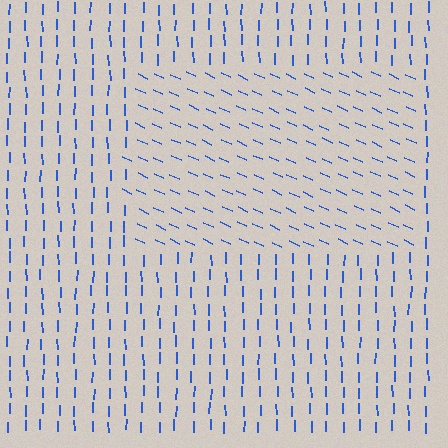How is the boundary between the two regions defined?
The boundary is defined purely by a change in line orientation (approximately 65 degrees difference). All lines are the same color and thickness.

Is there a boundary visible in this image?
Yes, there is a texture boundary formed by a change in line orientation.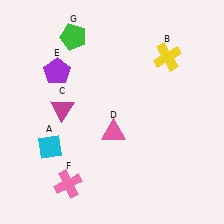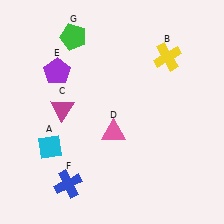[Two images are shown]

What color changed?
The cross (F) changed from pink in Image 1 to blue in Image 2.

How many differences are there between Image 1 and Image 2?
There is 1 difference between the two images.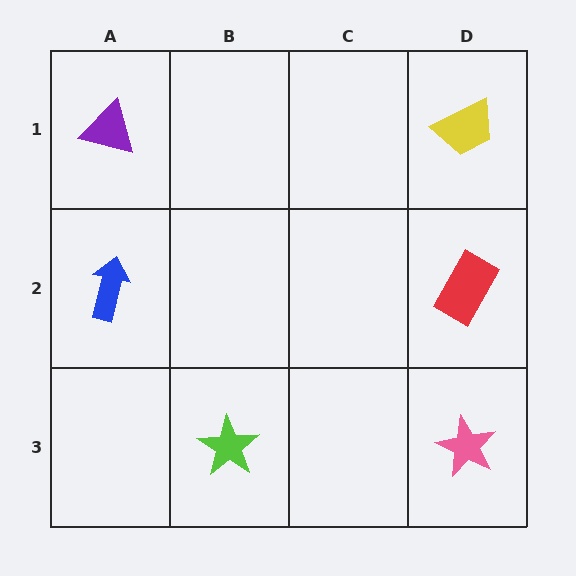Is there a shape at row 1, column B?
No, that cell is empty.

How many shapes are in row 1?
2 shapes.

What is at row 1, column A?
A purple triangle.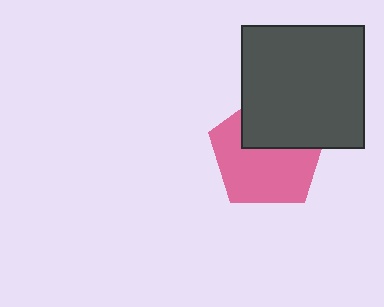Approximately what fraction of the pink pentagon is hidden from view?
Roughly 38% of the pink pentagon is hidden behind the dark gray square.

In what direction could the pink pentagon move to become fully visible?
The pink pentagon could move down. That would shift it out from behind the dark gray square entirely.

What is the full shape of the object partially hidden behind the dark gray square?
The partially hidden object is a pink pentagon.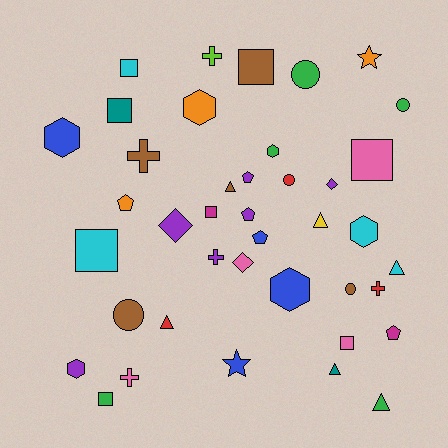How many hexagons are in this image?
There are 6 hexagons.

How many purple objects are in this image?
There are 6 purple objects.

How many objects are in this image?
There are 40 objects.